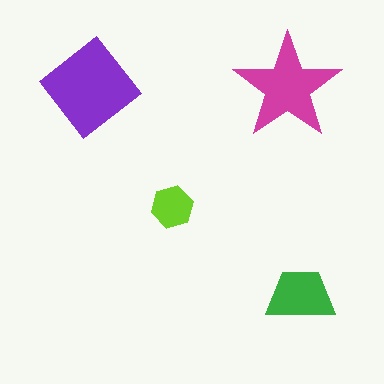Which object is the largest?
The purple diamond.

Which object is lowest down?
The green trapezoid is bottommost.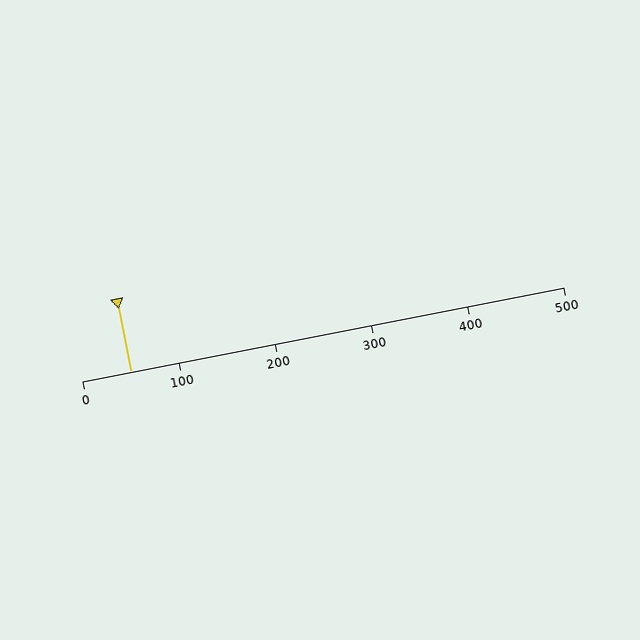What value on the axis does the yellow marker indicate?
The marker indicates approximately 50.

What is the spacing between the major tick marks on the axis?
The major ticks are spaced 100 apart.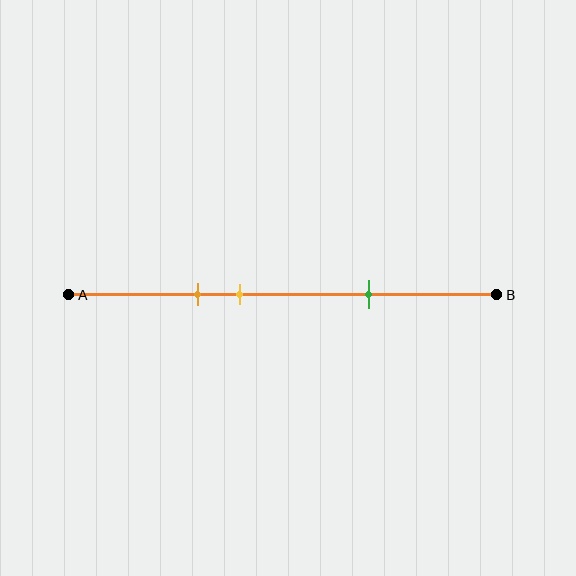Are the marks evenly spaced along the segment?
No, the marks are not evenly spaced.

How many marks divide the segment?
There are 3 marks dividing the segment.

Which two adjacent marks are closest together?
The orange and yellow marks are the closest adjacent pair.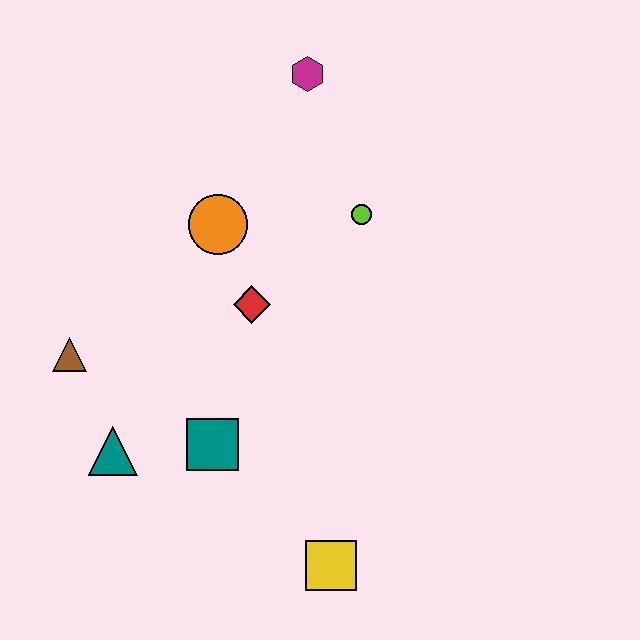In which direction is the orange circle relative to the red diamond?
The orange circle is above the red diamond.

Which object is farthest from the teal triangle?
The magenta hexagon is farthest from the teal triangle.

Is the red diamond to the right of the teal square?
Yes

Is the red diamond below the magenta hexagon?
Yes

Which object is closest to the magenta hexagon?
The lime circle is closest to the magenta hexagon.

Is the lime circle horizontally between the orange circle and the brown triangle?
No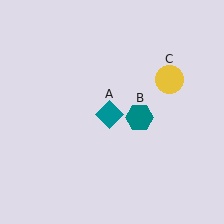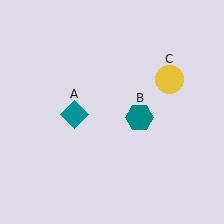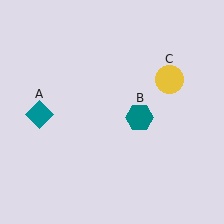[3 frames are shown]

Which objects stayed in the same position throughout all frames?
Teal hexagon (object B) and yellow circle (object C) remained stationary.